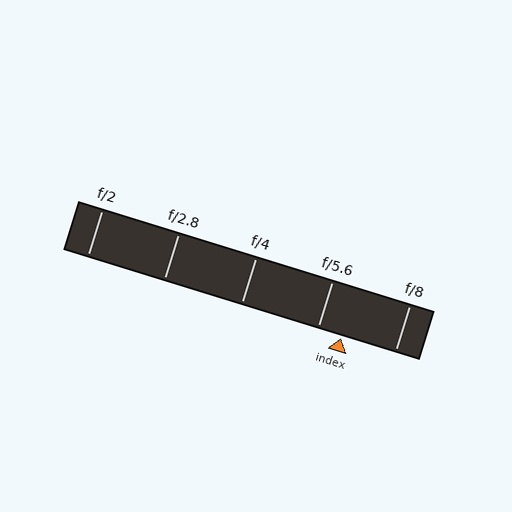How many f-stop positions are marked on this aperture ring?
There are 5 f-stop positions marked.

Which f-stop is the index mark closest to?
The index mark is closest to f/5.6.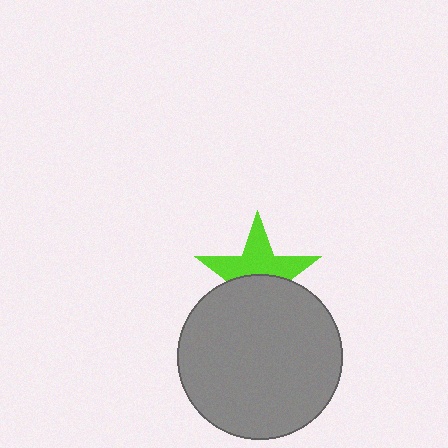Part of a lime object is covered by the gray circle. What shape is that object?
It is a star.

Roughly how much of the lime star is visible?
About half of it is visible (roughly 53%).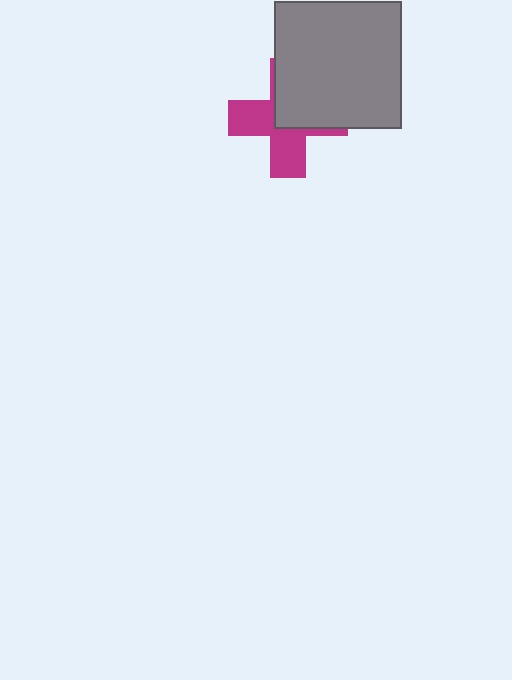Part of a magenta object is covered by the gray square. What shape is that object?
It is a cross.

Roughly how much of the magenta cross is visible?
About half of it is visible (roughly 51%).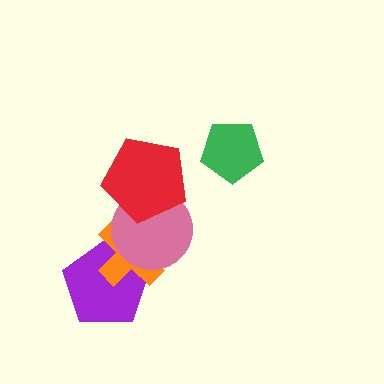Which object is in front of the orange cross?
The pink circle is in front of the orange cross.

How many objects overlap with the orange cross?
2 objects overlap with the orange cross.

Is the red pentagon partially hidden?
No, no other shape covers it.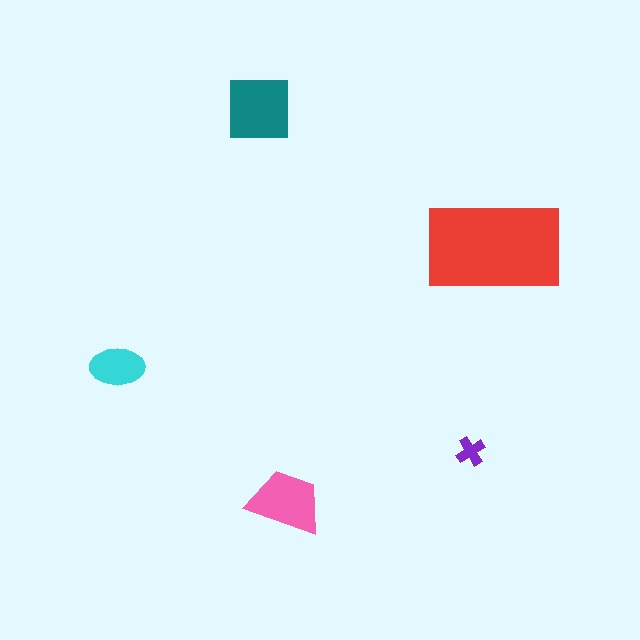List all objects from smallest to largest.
The purple cross, the cyan ellipse, the pink trapezoid, the teal square, the red rectangle.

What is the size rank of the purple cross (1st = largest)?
5th.